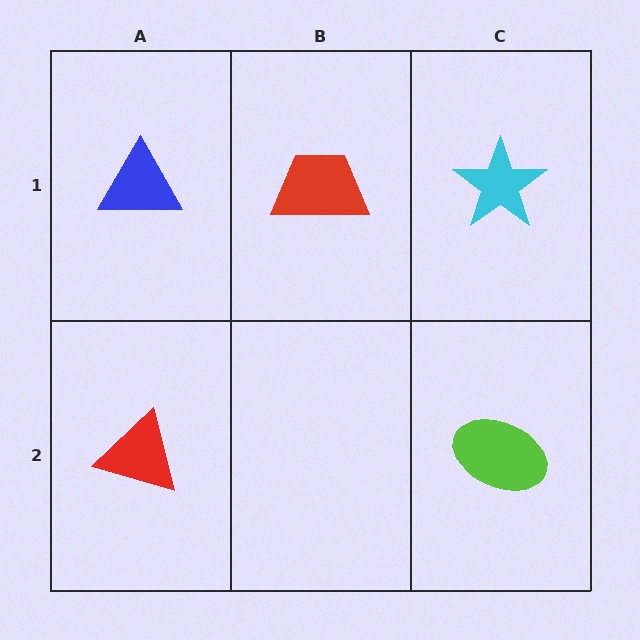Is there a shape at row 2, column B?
No, that cell is empty.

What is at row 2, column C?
A lime ellipse.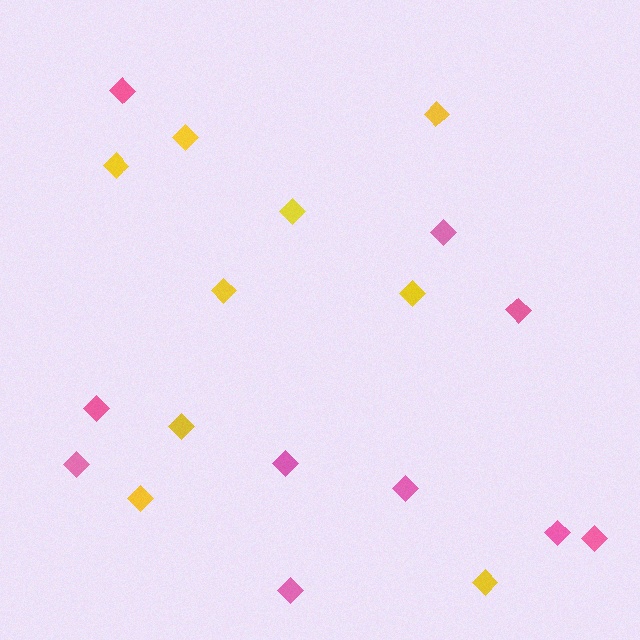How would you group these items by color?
There are 2 groups: one group of yellow diamonds (9) and one group of pink diamonds (10).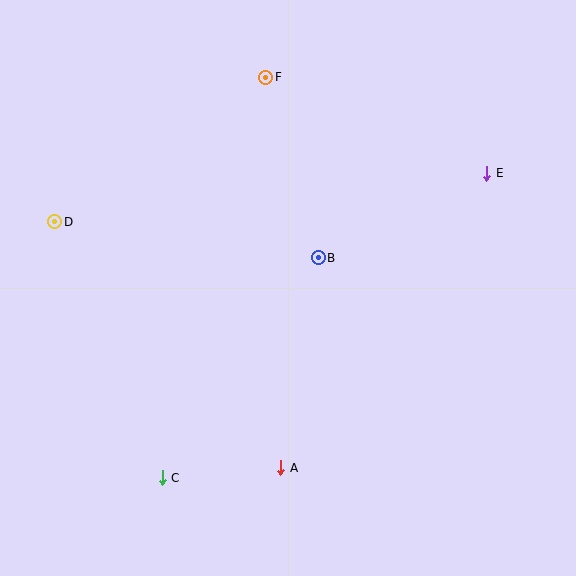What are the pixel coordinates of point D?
Point D is at (55, 222).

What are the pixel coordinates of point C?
Point C is at (162, 478).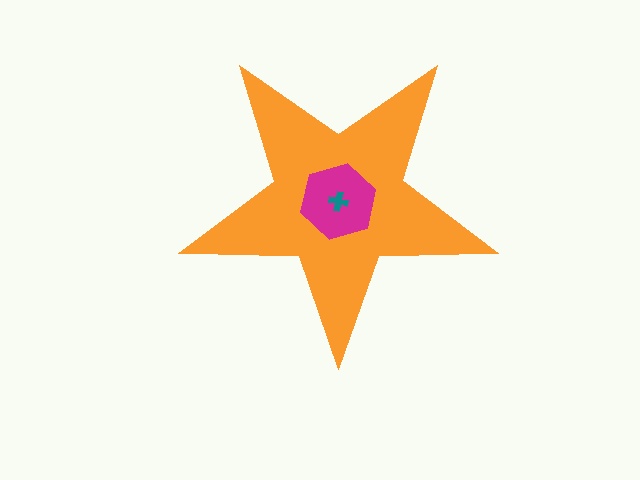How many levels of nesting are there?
3.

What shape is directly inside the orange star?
The magenta hexagon.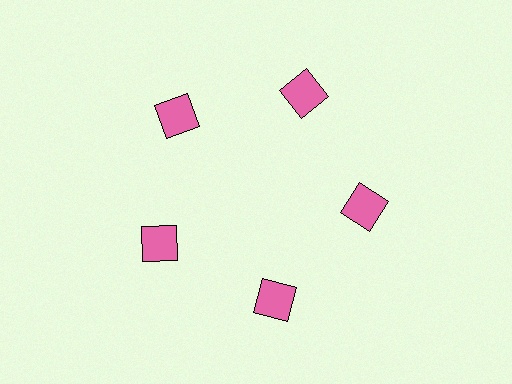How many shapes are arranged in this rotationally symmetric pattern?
There are 5 shapes, arranged in 5 groups of 1.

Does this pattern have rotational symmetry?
Yes, this pattern has 5-fold rotational symmetry. It looks the same after rotating 72 degrees around the center.